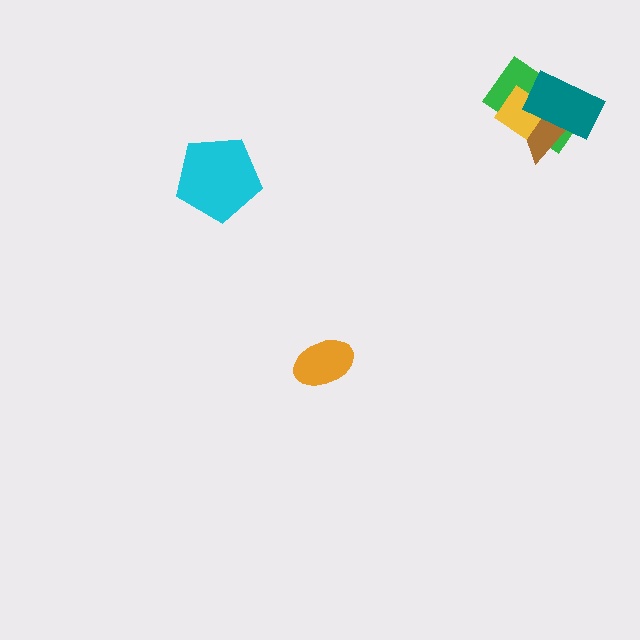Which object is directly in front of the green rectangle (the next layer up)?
The brown triangle is directly in front of the green rectangle.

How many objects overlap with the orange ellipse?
0 objects overlap with the orange ellipse.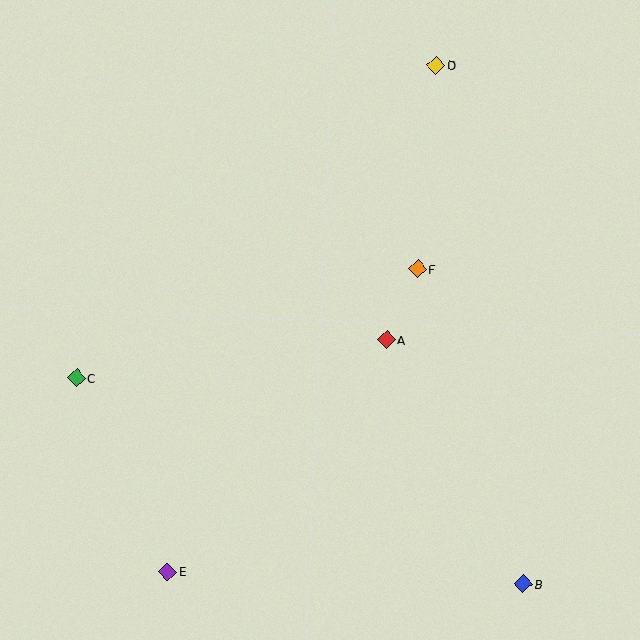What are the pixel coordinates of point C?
Point C is at (76, 378).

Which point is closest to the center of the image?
Point A at (386, 340) is closest to the center.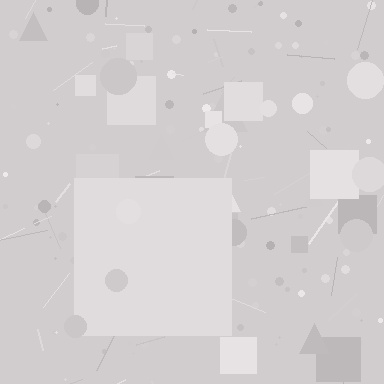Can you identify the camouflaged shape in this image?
The camouflaged shape is a square.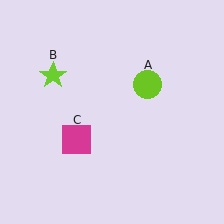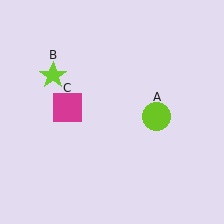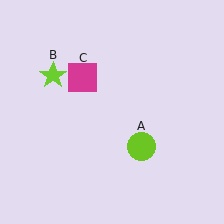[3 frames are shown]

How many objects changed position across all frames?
2 objects changed position: lime circle (object A), magenta square (object C).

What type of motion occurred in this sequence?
The lime circle (object A), magenta square (object C) rotated clockwise around the center of the scene.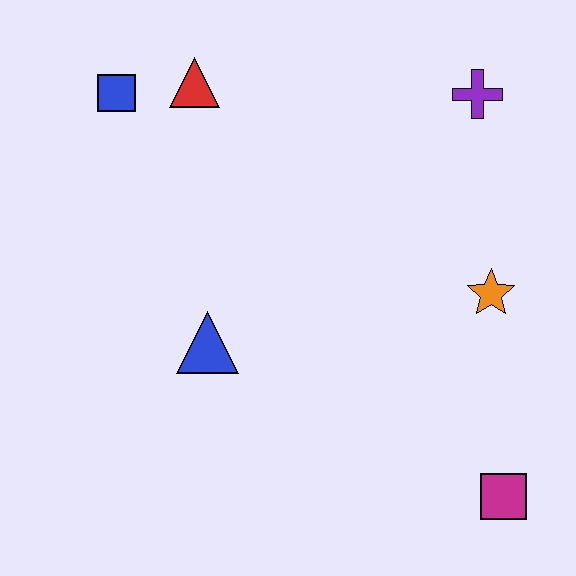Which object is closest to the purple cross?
The orange star is closest to the purple cross.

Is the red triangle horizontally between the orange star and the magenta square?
No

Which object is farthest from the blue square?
The magenta square is farthest from the blue square.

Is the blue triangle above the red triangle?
No